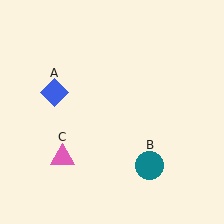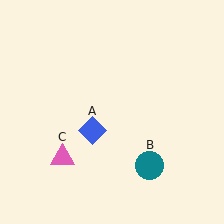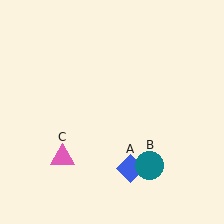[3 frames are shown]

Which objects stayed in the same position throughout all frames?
Teal circle (object B) and pink triangle (object C) remained stationary.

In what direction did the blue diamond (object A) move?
The blue diamond (object A) moved down and to the right.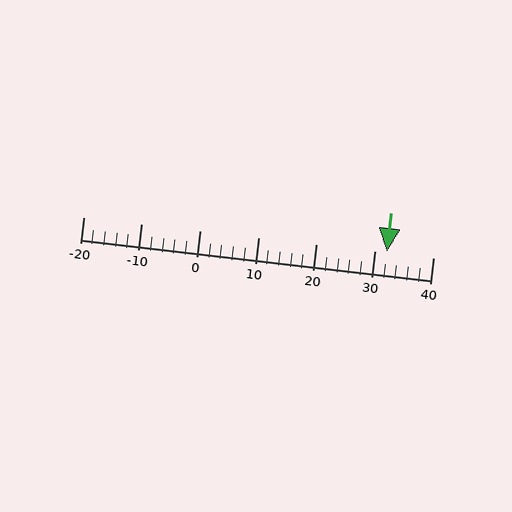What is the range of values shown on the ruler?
The ruler shows values from -20 to 40.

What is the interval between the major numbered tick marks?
The major tick marks are spaced 10 units apart.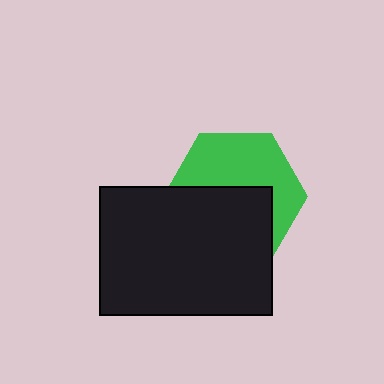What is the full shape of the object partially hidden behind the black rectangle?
The partially hidden object is a green hexagon.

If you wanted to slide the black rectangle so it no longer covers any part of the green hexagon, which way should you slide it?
Slide it down — that is the most direct way to separate the two shapes.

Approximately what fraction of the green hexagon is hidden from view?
Roughly 51% of the green hexagon is hidden behind the black rectangle.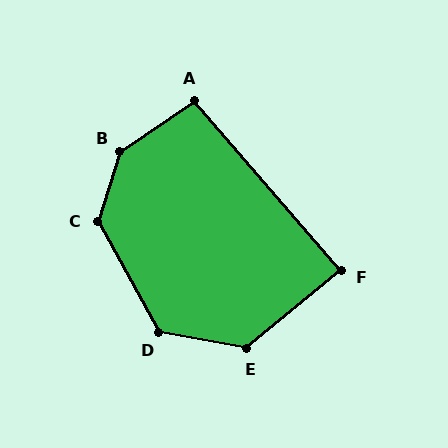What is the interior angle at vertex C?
Approximately 133 degrees (obtuse).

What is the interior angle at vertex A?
Approximately 97 degrees (obtuse).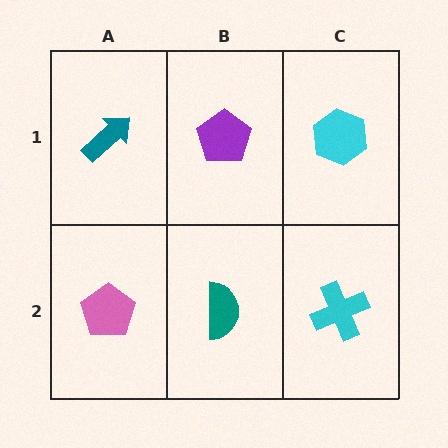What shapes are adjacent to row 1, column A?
A pink pentagon (row 2, column A), a purple pentagon (row 1, column B).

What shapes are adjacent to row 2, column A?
A teal arrow (row 1, column A), a teal semicircle (row 2, column B).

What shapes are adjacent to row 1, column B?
A teal semicircle (row 2, column B), a teal arrow (row 1, column A), a cyan hexagon (row 1, column C).